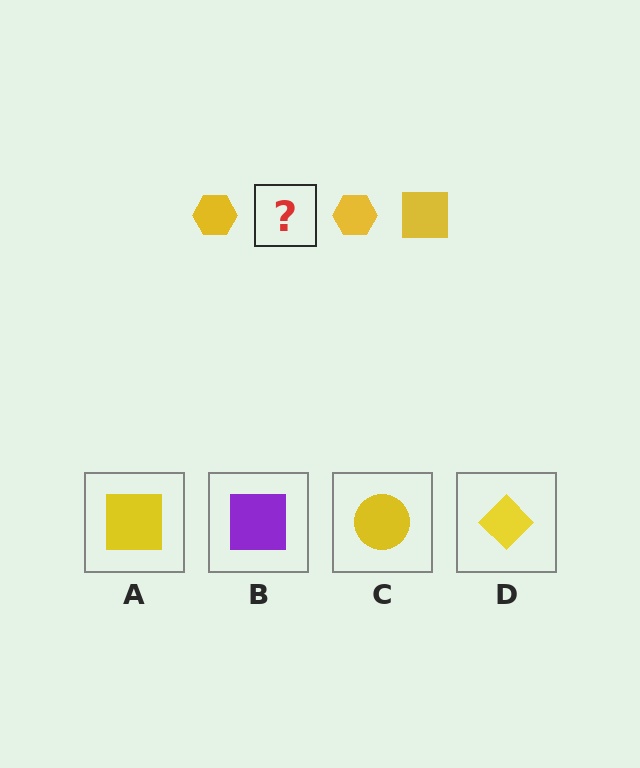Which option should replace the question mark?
Option A.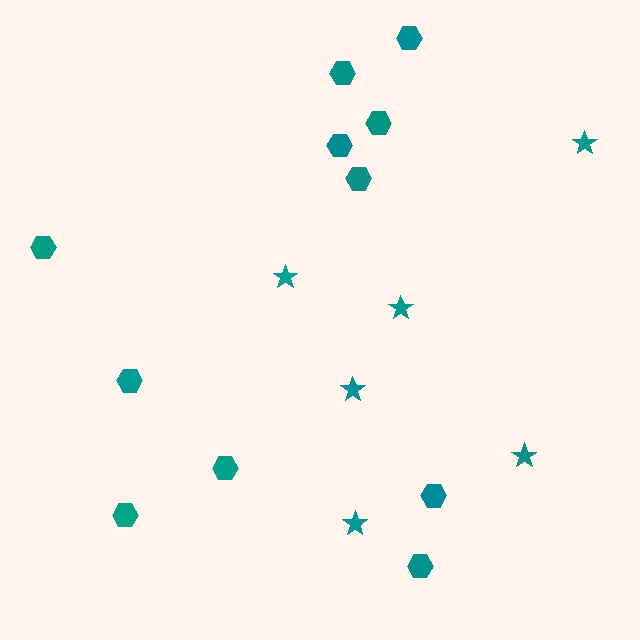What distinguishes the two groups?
There are 2 groups: one group of stars (6) and one group of hexagons (11).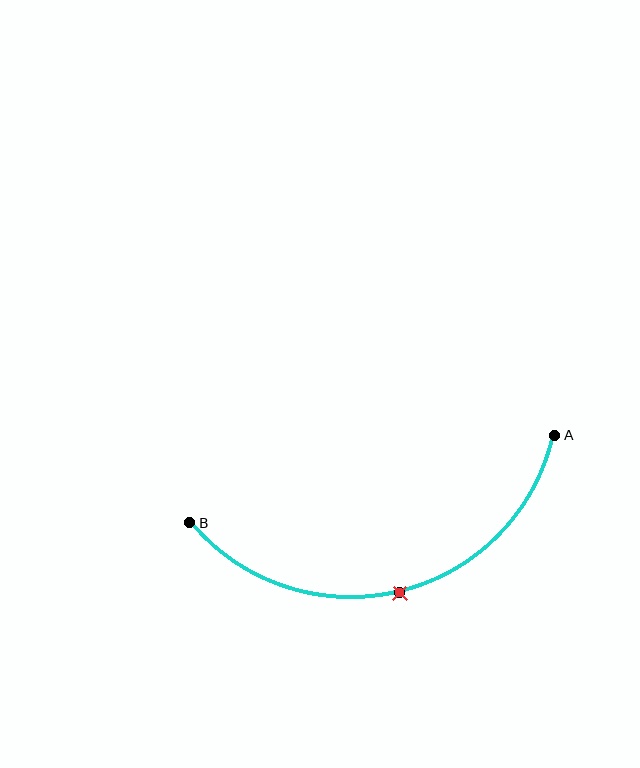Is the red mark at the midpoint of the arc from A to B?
Yes. The red mark lies on the arc at equal arc-length from both A and B — it is the arc midpoint.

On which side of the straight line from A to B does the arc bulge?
The arc bulges below the straight line connecting A and B.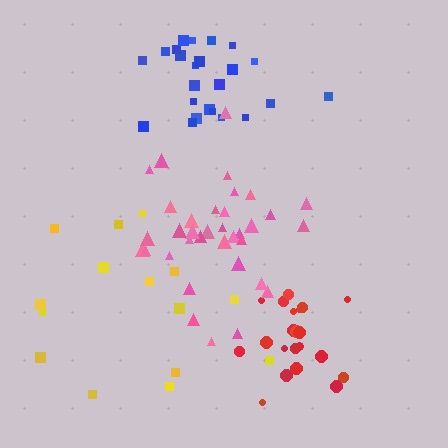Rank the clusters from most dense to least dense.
red, blue, pink, yellow.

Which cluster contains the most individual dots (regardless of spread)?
Pink (35).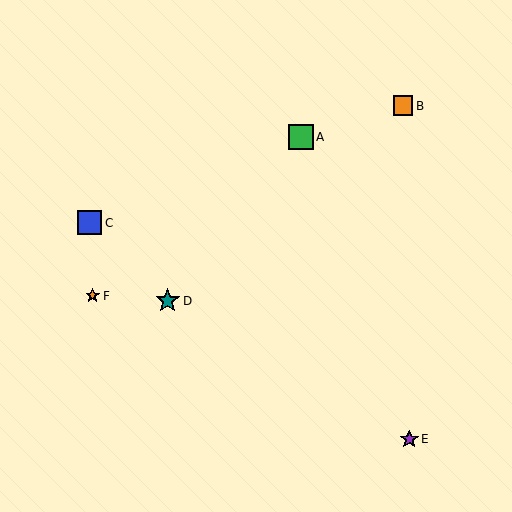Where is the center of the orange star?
The center of the orange star is at (93, 296).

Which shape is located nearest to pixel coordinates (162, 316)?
The teal star (labeled D) at (168, 301) is nearest to that location.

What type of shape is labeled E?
Shape E is a purple star.